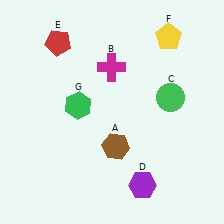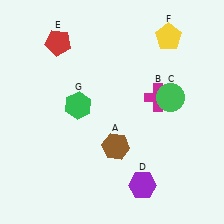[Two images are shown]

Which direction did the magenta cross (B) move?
The magenta cross (B) moved right.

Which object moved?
The magenta cross (B) moved right.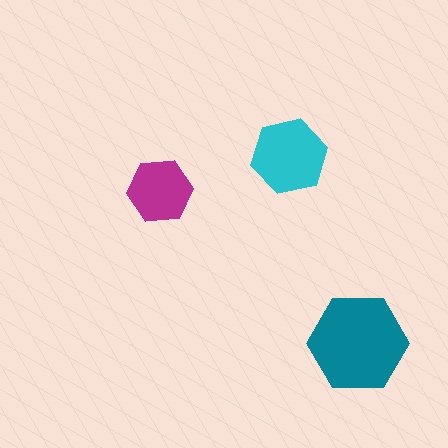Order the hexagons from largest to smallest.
the teal one, the cyan one, the magenta one.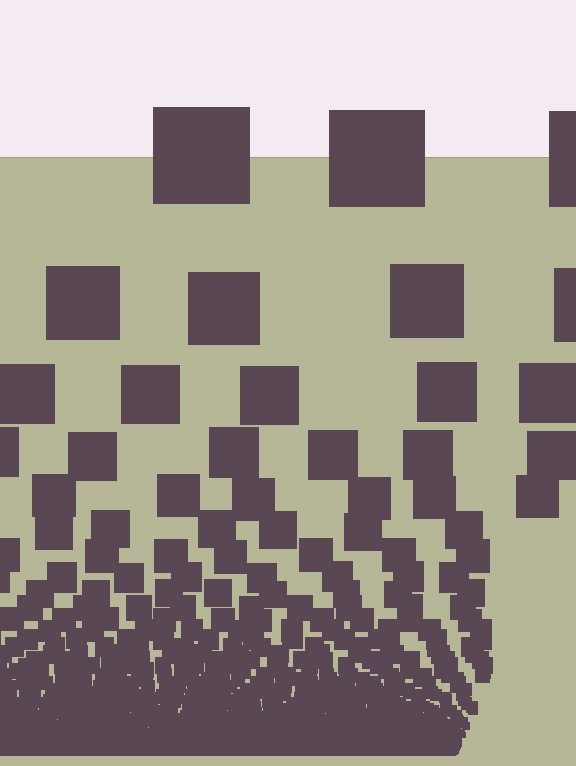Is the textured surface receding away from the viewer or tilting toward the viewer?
The surface appears to tilt toward the viewer. Texture elements get larger and sparser toward the top.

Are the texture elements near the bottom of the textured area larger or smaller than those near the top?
Smaller. The gradient is inverted — elements near the bottom are smaller and denser.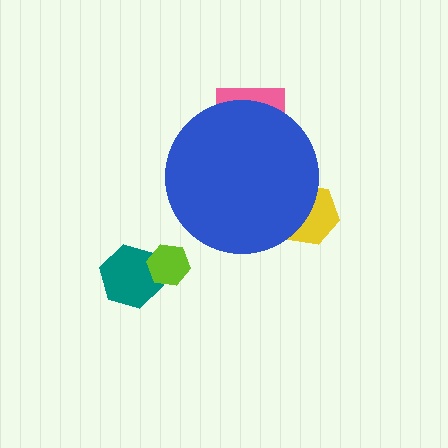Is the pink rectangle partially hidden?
Yes, the pink rectangle is partially hidden behind the blue circle.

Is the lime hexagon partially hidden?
No, the lime hexagon is fully visible.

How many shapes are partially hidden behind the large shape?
2 shapes are partially hidden.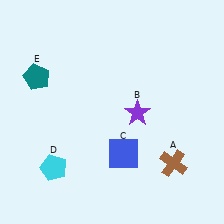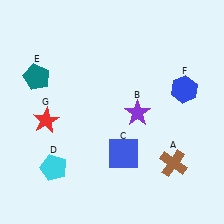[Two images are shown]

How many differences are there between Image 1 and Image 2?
There are 2 differences between the two images.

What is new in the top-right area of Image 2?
A blue hexagon (F) was added in the top-right area of Image 2.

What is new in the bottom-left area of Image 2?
A red star (G) was added in the bottom-left area of Image 2.